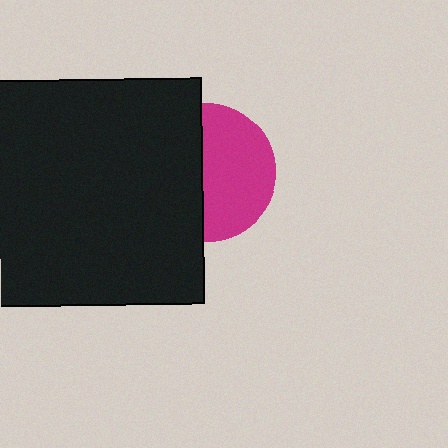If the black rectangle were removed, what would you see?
You would see the complete magenta circle.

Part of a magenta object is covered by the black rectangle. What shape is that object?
It is a circle.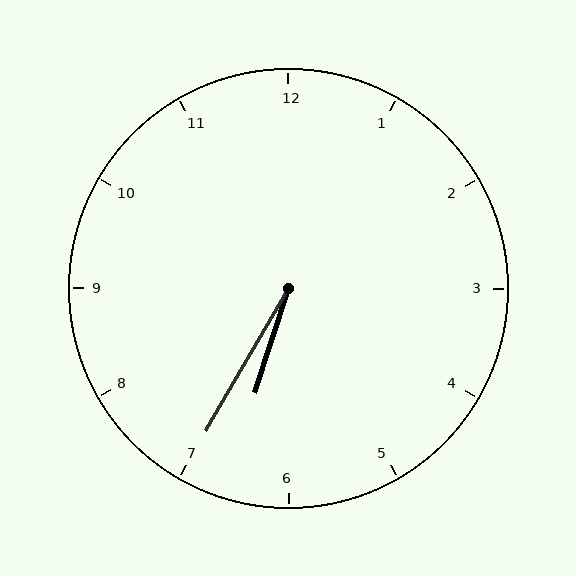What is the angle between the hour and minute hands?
Approximately 12 degrees.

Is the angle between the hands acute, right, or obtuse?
It is acute.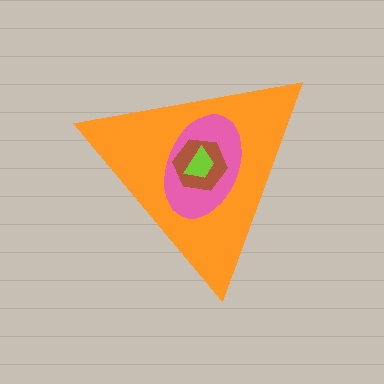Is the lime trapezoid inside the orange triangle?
Yes.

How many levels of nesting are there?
4.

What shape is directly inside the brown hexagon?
The lime trapezoid.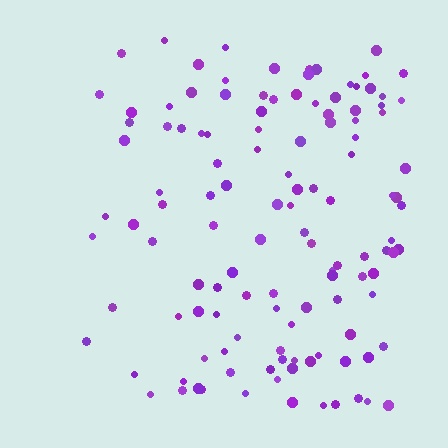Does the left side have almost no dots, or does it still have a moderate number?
Still a moderate number, just noticeably fewer than the right.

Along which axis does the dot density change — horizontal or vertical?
Horizontal.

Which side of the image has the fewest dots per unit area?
The left.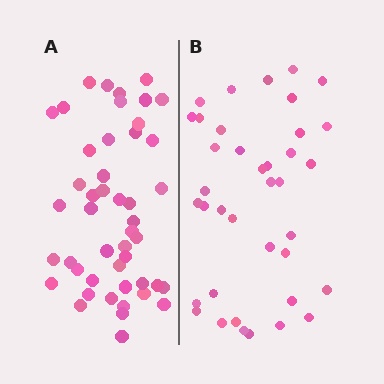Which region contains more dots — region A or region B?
Region A (the left region) has more dots.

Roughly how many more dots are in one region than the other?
Region A has roughly 8 or so more dots than region B.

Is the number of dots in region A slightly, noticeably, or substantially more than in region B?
Region A has only slightly more — the two regions are fairly close. The ratio is roughly 1.2 to 1.